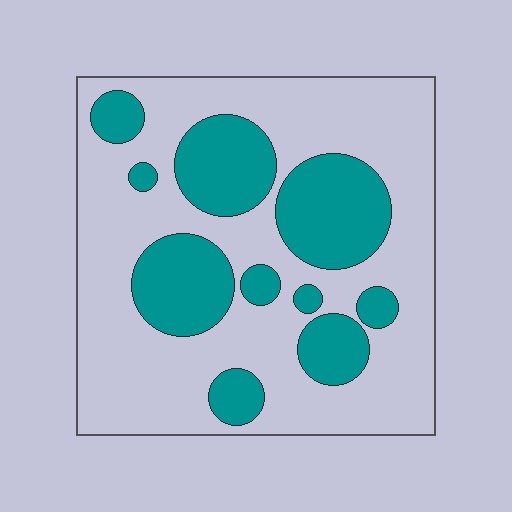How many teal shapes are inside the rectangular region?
10.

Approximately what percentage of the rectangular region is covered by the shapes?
Approximately 30%.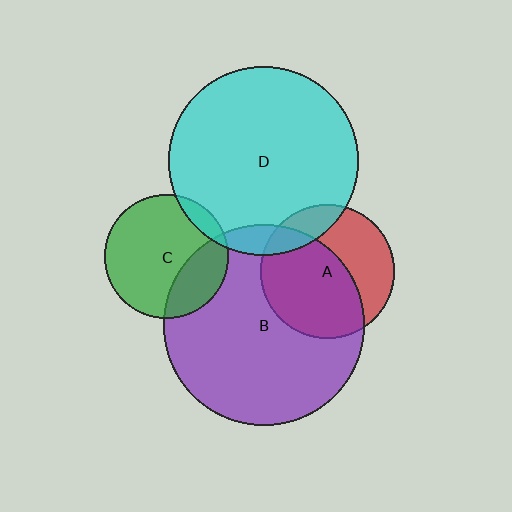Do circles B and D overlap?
Yes.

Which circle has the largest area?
Circle B (purple).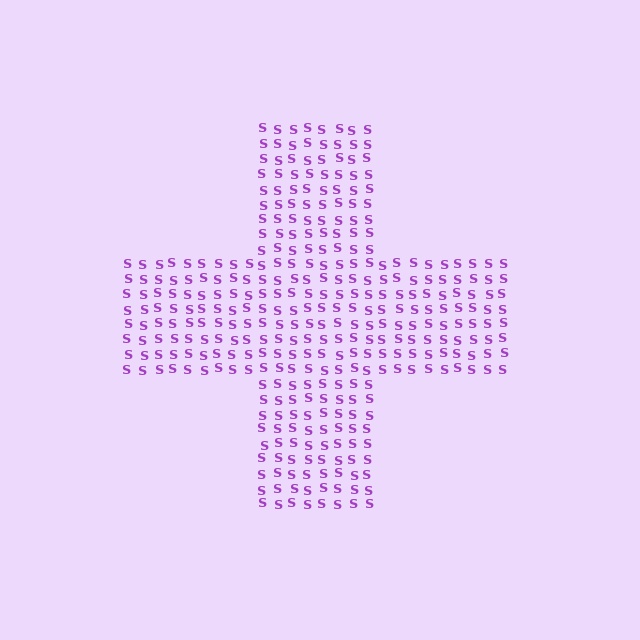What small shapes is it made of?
It is made of small letter S's.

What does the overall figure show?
The overall figure shows a cross.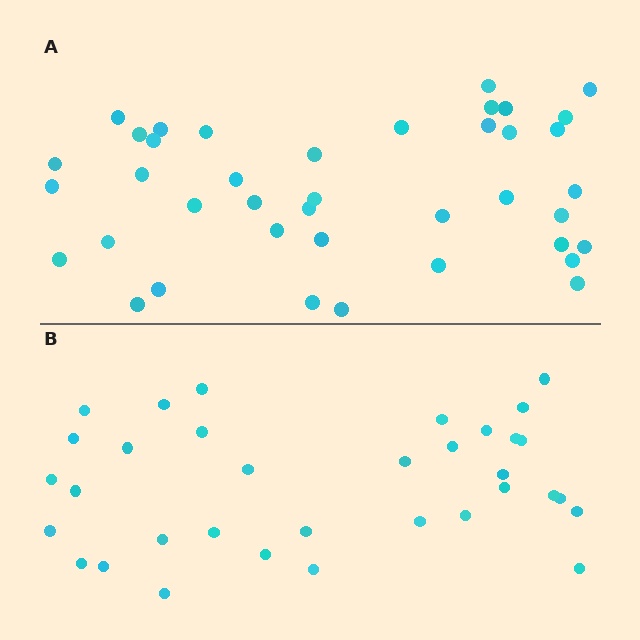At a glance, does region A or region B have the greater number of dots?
Region A (the top region) has more dots.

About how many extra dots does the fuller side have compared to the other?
Region A has about 6 more dots than region B.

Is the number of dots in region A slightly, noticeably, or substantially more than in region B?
Region A has only slightly more — the two regions are fairly close. The ratio is roughly 1.2 to 1.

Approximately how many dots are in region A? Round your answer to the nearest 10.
About 40 dots.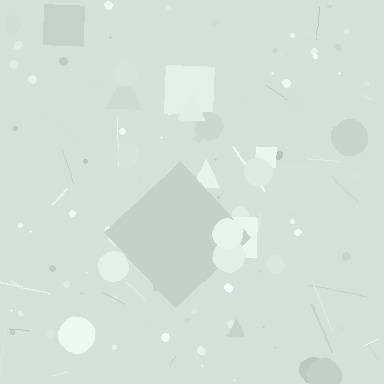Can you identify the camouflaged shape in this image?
The camouflaged shape is a diamond.